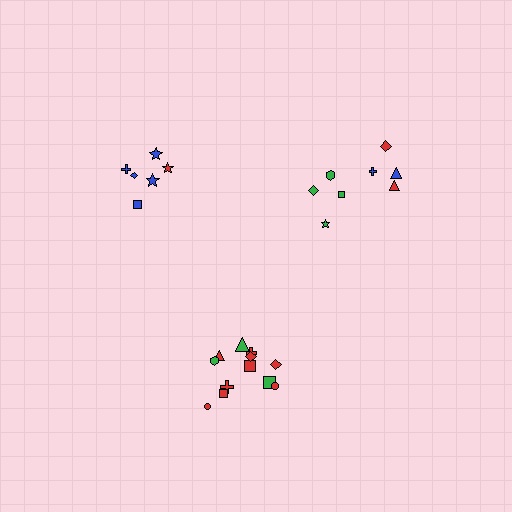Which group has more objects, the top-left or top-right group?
The top-right group.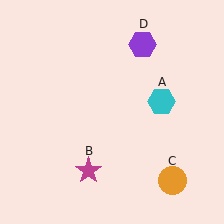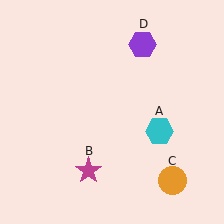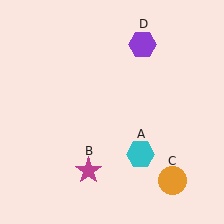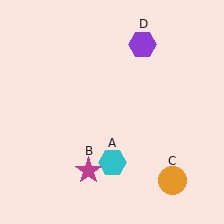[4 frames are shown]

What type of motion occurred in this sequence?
The cyan hexagon (object A) rotated clockwise around the center of the scene.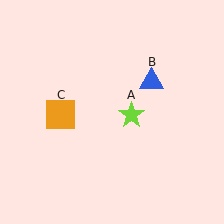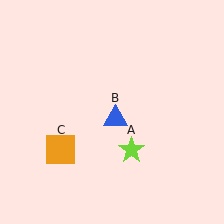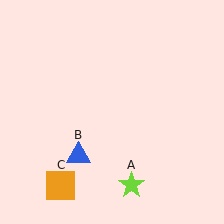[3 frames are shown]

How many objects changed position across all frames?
3 objects changed position: lime star (object A), blue triangle (object B), orange square (object C).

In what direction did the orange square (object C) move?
The orange square (object C) moved down.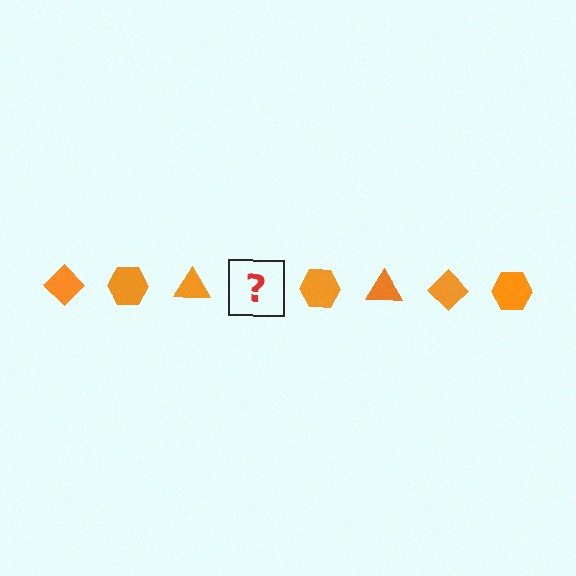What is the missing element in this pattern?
The missing element is an orange diamond.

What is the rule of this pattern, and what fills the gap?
The rule is that the pattern cycles through diamond, hexagon, triangle shapes in orange. The gap should be filled with an orange diamond.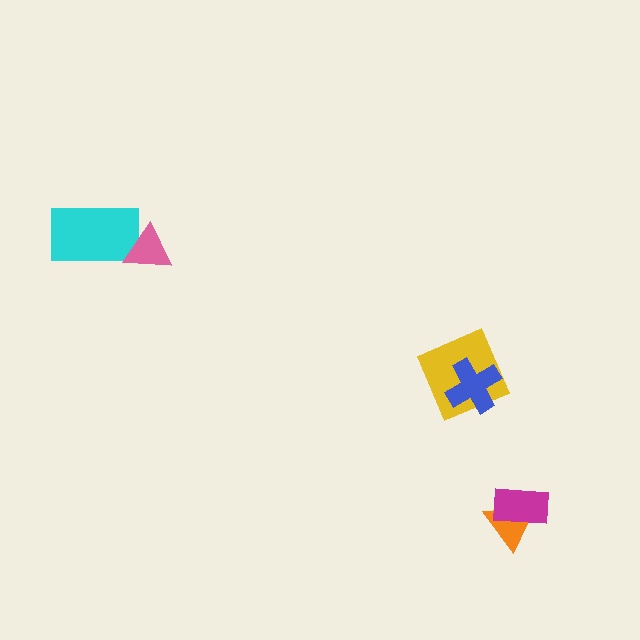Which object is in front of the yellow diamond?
The blue cross is in front of the yellow diamond.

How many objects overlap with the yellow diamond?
1 object overlaps with the yellow diamond.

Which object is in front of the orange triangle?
The magenta rectangle is in front of the orange triangle.